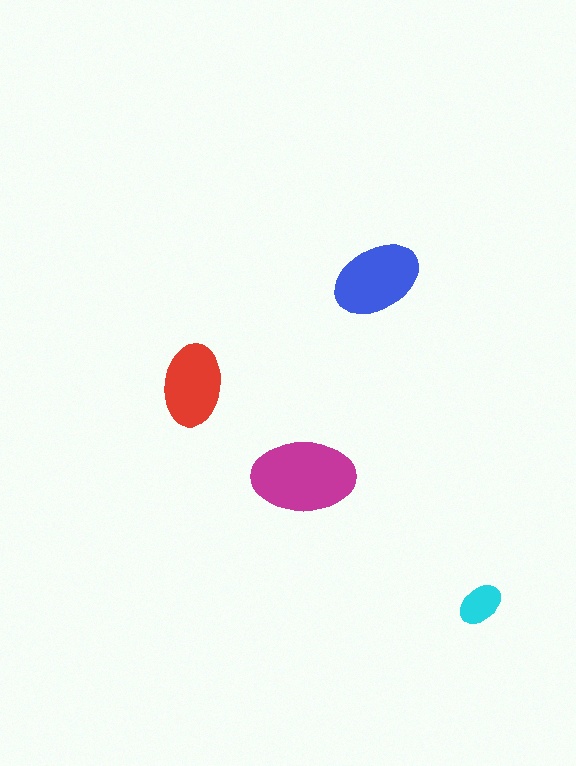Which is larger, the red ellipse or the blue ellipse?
The blue one.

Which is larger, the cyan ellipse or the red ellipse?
The red one.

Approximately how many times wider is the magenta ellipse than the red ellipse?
About 1.5 times wider.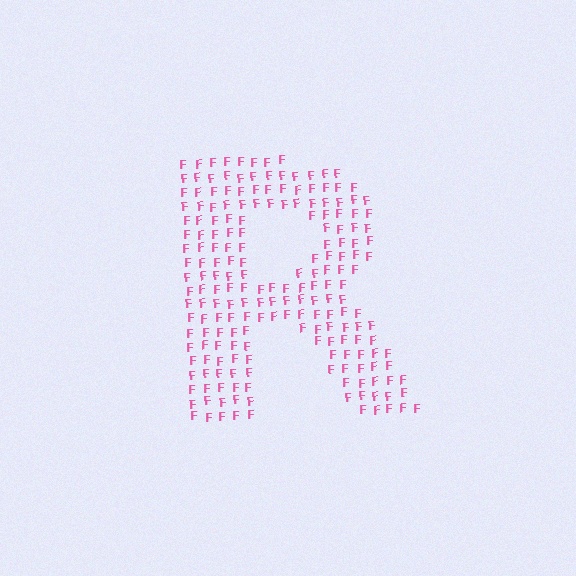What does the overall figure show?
The overall figure shows the letter R.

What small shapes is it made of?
It is made of small letter F's.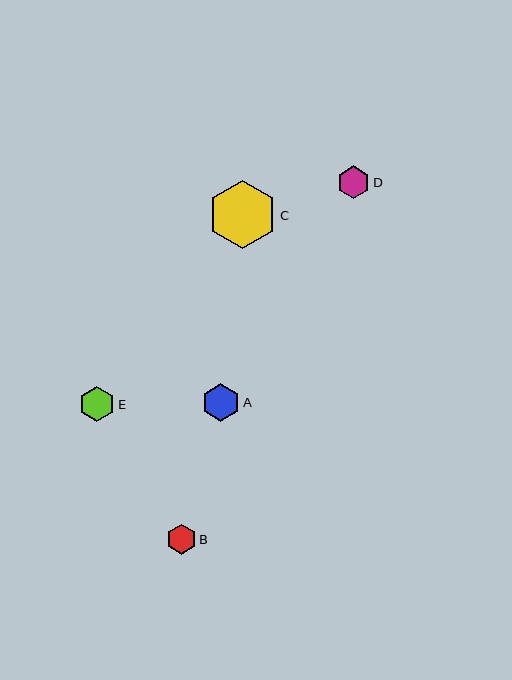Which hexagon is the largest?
Hexagon C is the largest with a size of approximately 69 pixels.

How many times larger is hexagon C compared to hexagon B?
Hexagon C is approximately 2.3 times the size of hexagon B.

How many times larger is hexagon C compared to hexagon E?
Hexagon C is approximately 2.0 times the size of hexagon E.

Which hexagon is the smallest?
Hexagon B is the smallest with a size of approximately 30 pixels.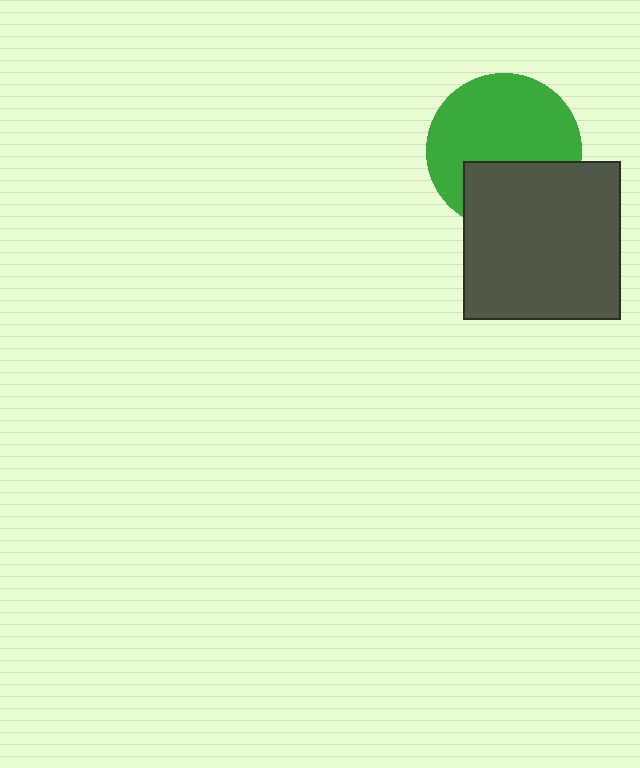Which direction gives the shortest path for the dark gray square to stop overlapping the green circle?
Moving down gives the shortest separation.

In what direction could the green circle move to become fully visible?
The green circle could move up. That would shift it out from behind the dark gray square entirely.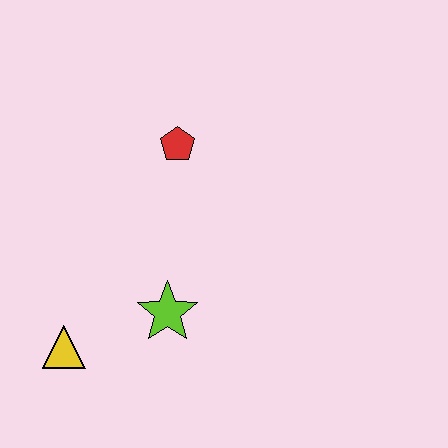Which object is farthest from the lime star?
The red pentagon is farthest from the lime star.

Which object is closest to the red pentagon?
The lime star is closest to the red pentagon.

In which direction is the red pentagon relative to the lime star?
The red pentagon is above the lime star.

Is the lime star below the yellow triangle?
No